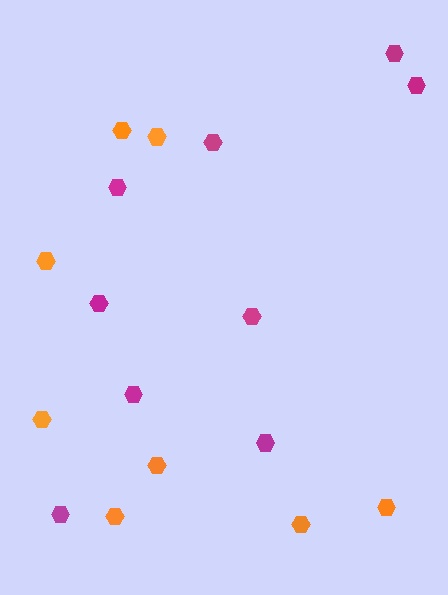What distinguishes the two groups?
There are 2 groups: one group of orange hexagons (8) and one group of magenta hexagons (9).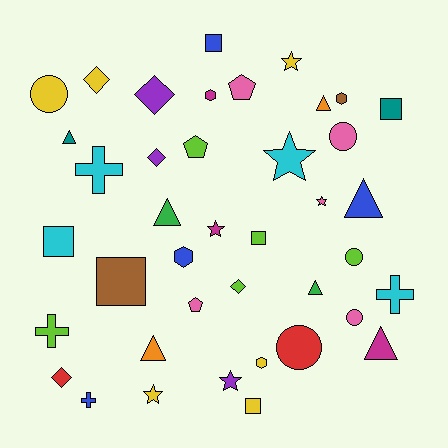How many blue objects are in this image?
There are 4 blue objects.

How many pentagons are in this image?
There are 3 pentagons.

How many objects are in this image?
There are 40 objects.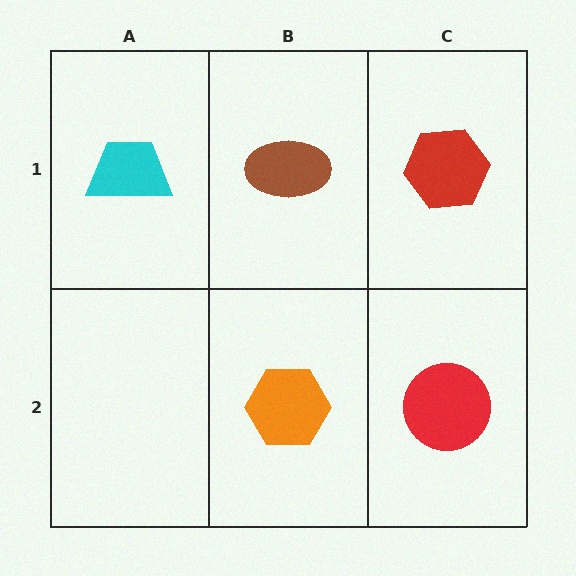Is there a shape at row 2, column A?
No, that cell is empty.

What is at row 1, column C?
A red hexagon.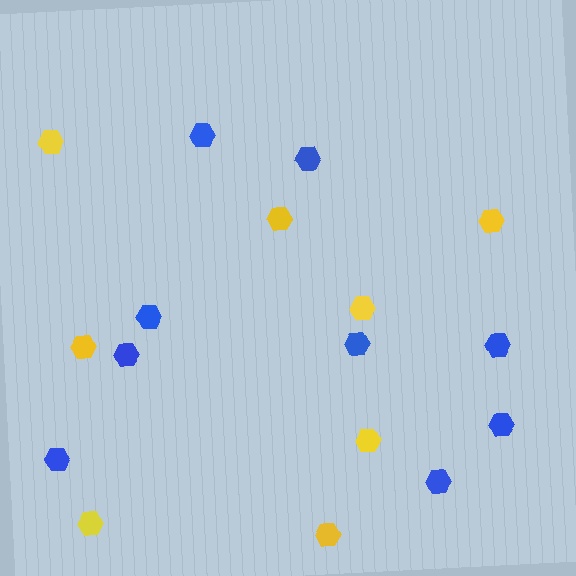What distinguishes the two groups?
There are 2 groups: one group of yellow hexagons (8) and one group of blue hexagons (9).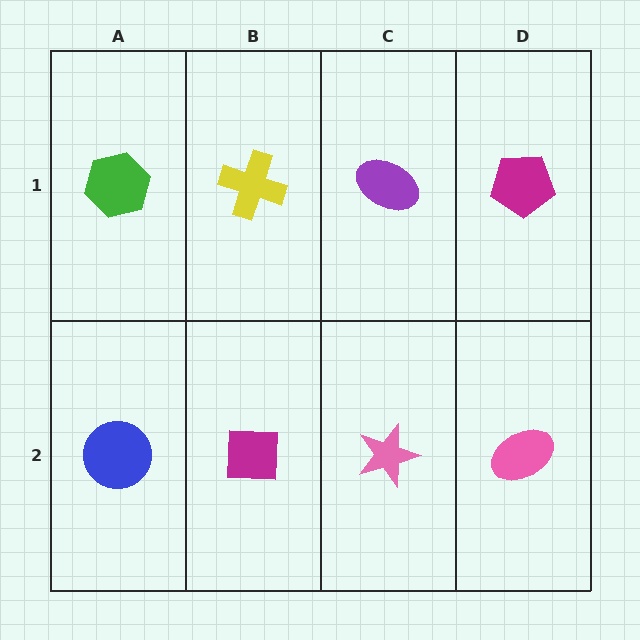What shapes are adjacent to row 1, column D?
A pink ellipse (row 2, column D), a purple ellipse (row 1, column C).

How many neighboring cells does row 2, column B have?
3.